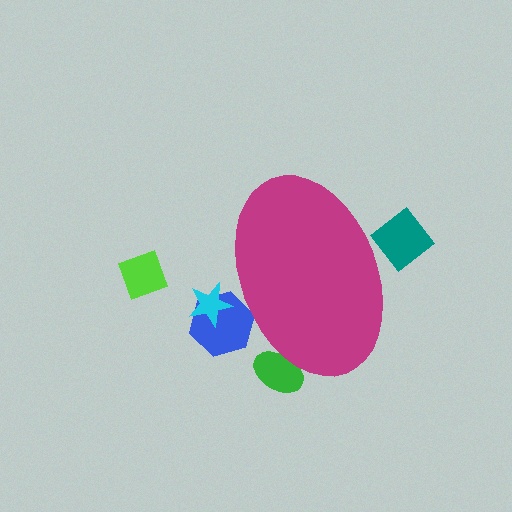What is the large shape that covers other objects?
A magenta ellipse.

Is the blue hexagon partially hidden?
Yes, the blue hexagon is partially hidden behind the magenta ellipse.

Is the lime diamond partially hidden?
No, the lime diamond is fully visible.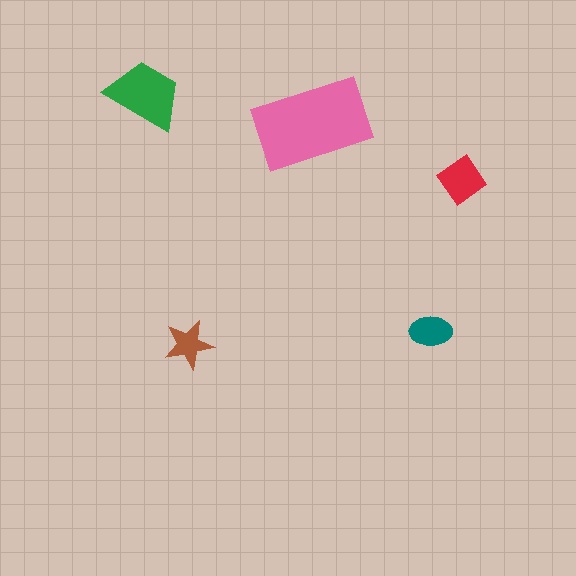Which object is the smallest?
The brown star.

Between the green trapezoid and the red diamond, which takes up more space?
The green trapezoid.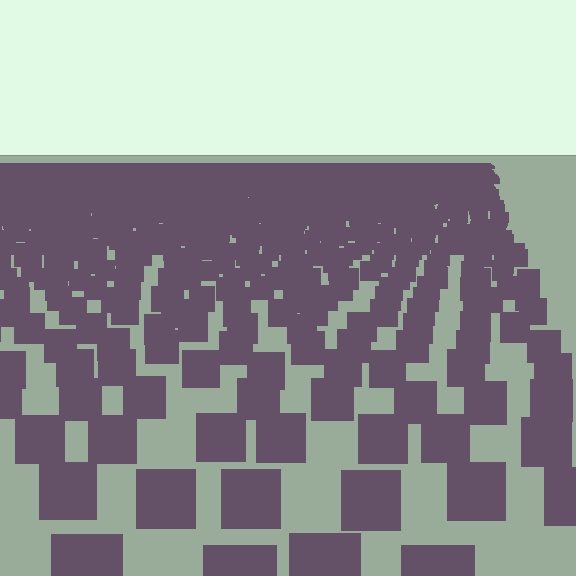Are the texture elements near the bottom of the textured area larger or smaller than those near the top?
Larger. Near the bottom, elements are closer to the viewer and appear at a bigger on-screen size.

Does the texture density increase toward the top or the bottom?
Density increases toward the top.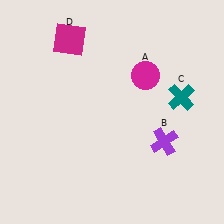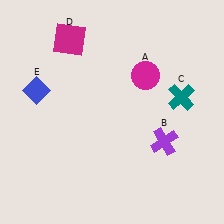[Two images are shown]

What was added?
A blue diamond (E) was added in Image 2.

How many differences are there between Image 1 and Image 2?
There is 1 difference between the two images.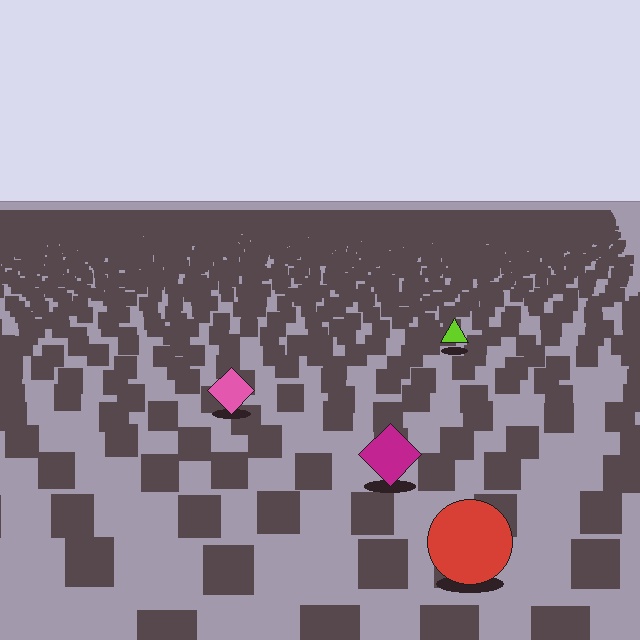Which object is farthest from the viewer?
The lime triangle is farthest from the viewer. It appears smaller and the ground texture around it is denser.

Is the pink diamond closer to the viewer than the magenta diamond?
No. The magenta diamond is closer — you can tell from the texture gradient: the ground texture is coarser near it.